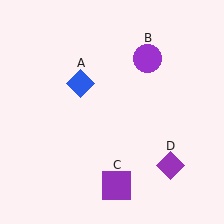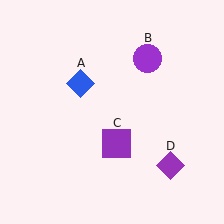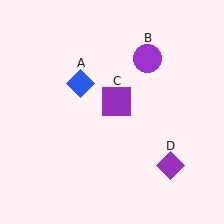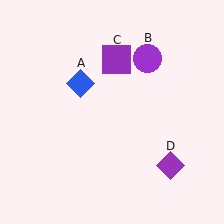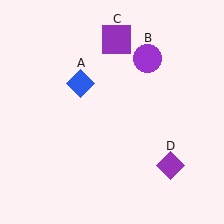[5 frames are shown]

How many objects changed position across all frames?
1 object changed position: purple square (object C).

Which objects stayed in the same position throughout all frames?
Blue diamond (object A) and purple circle (object B) and purple diamond (object D) remained stationary.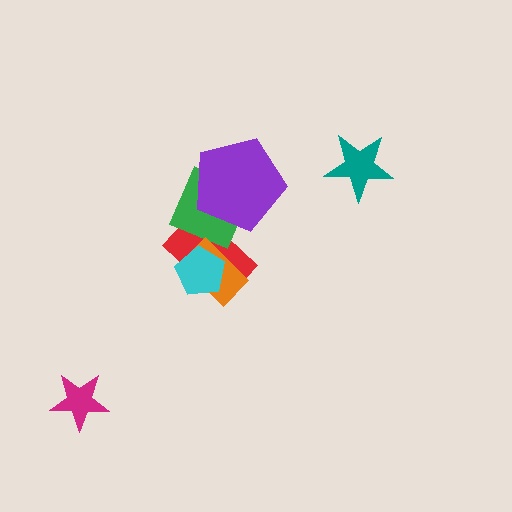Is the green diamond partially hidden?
Yes, it is partially covered by another shape.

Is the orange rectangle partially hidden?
Yes, it is partially covered by another shape.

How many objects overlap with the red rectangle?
4 objects overlap with the red rectangle.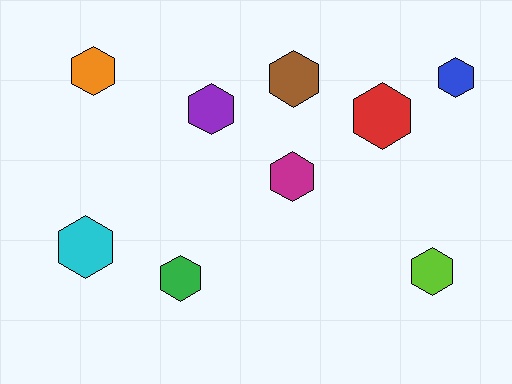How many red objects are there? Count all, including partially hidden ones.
There is 1 red object.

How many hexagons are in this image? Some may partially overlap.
There are 9 hexagons.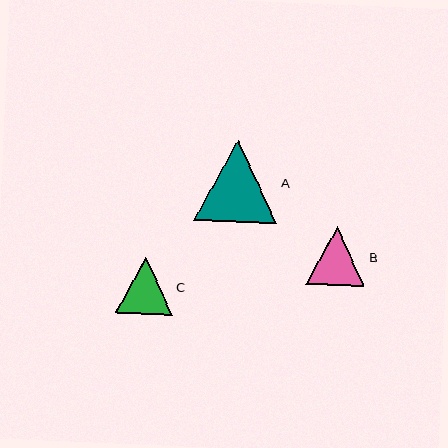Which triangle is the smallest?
Triangle C is the smallest with a size of approximately 57 pixels.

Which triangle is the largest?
Triangle A is the largest with a size of approximately 82 pixels.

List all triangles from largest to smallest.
From largest to smallest: A, B, C.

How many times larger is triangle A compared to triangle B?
Triangle A is approximately 1.4 times the size of triangle B.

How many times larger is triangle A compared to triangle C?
Triangle A is approximately 1.4 times the size of triangle C.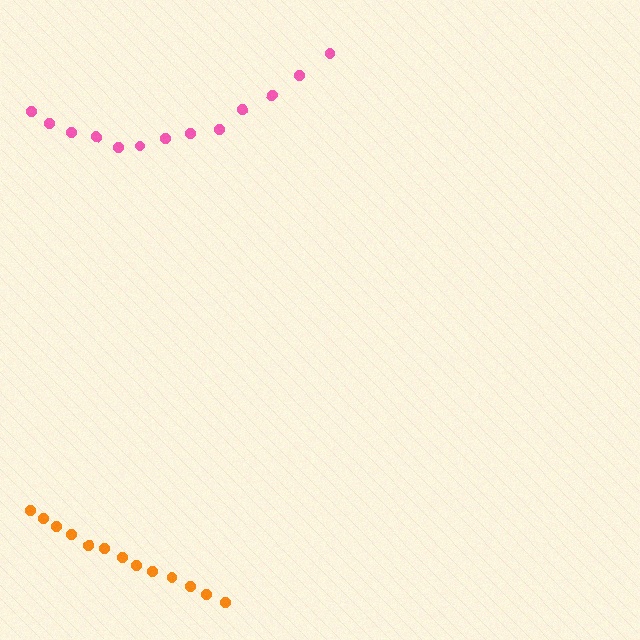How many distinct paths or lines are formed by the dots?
There are 2 distinct paths.